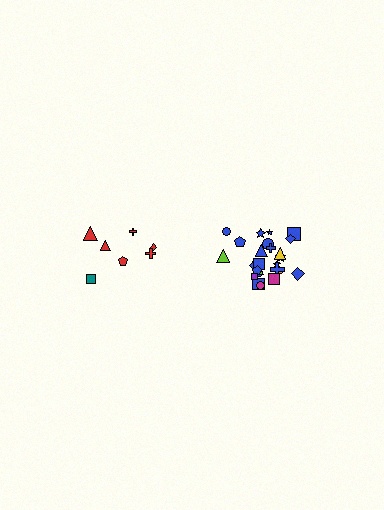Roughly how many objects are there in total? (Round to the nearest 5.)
Roughly 30 objects in total.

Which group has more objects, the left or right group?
The right group.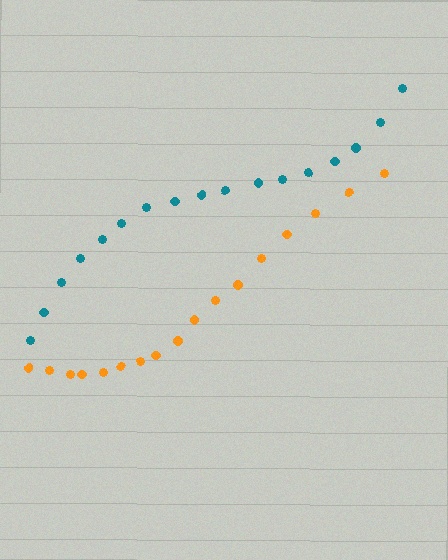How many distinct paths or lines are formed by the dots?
There are 2 distinct paths.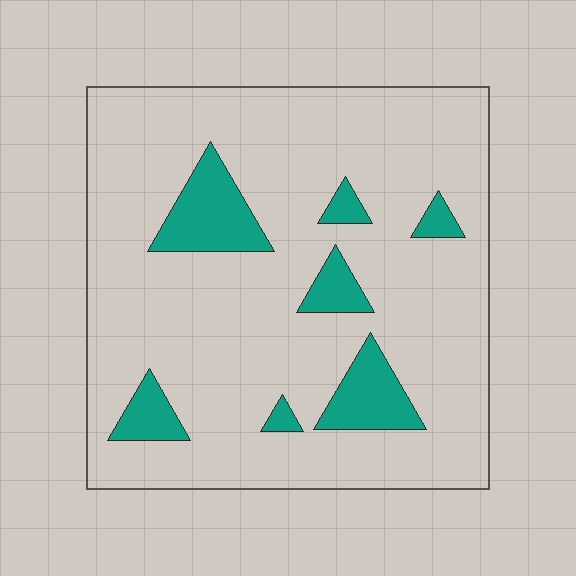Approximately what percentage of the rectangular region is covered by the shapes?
Approximately 15%.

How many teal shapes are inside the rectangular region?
7.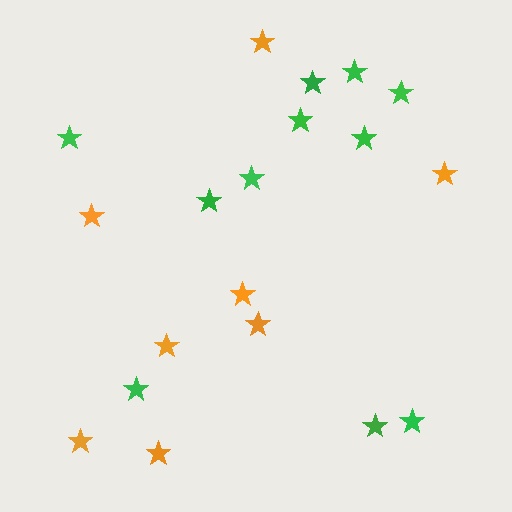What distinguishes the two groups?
There are 2 groups: one group of green stars (11) and one group of orange stars (8).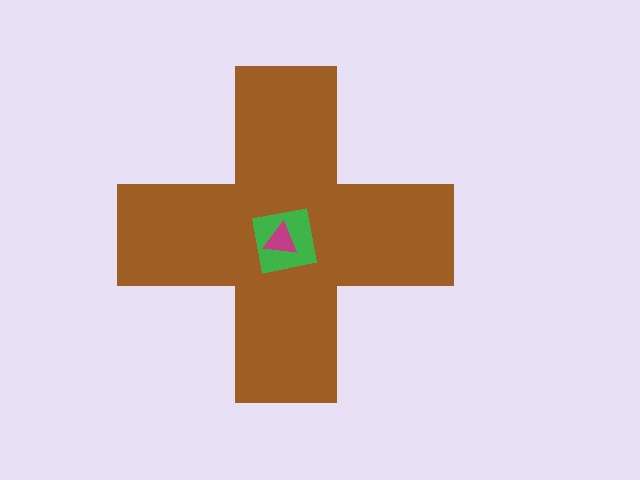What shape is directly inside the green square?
The magenta triangle.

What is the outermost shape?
The brown cross.